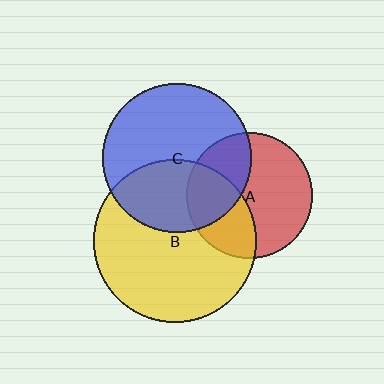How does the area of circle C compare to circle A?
Approximately 1.4 times.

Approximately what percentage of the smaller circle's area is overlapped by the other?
Approximately 35%.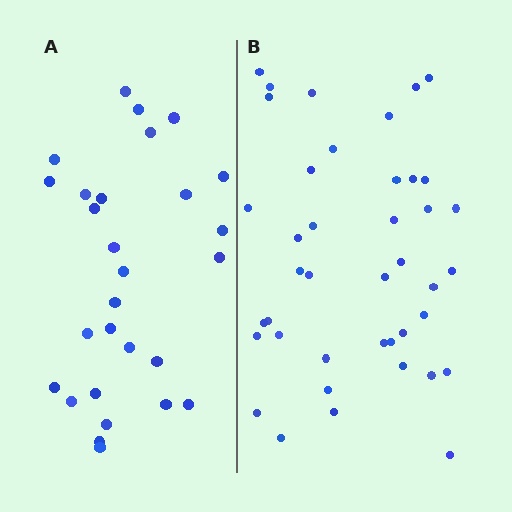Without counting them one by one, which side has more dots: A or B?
Region B (the right region) has more dots.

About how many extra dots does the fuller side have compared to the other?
Region B has approximately 15 more dots than region A.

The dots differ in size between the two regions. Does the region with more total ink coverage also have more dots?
No. Region A has more total ink coverage because its dots are larger, but region B actually contains more individual dots. Total area can be misleading — the number of items is what matters here.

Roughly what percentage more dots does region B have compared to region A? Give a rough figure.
About 45% more.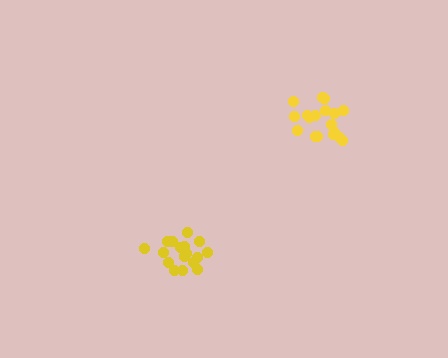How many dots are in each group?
Group 1: 18 dots, Group 2: 18 dots (36 total).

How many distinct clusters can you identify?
There are 2 distinct clusters.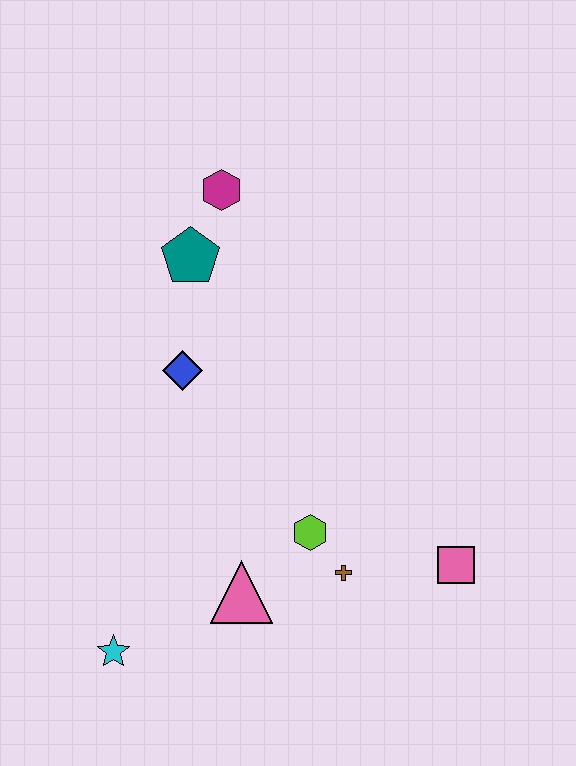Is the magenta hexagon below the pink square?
No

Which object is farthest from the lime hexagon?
The magenta hexagon is farthest from the lime hexagon.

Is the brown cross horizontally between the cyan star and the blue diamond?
No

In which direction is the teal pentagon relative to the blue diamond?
The teal pentagon is above the blue diamond.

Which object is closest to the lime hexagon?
The brown cross is closest to the lime hexagon.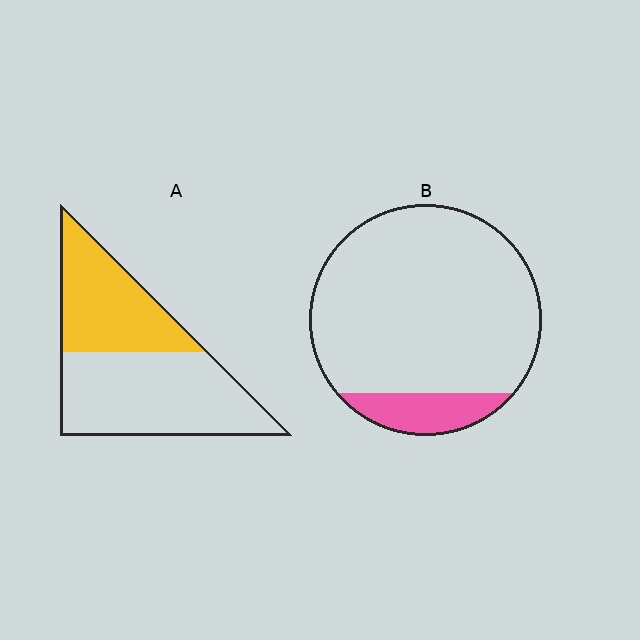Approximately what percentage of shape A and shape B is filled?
A is approximately 40% and B is approximately 15%.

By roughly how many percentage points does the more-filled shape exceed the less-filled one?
By roughly 30 percentage points (A over B).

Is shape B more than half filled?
No.